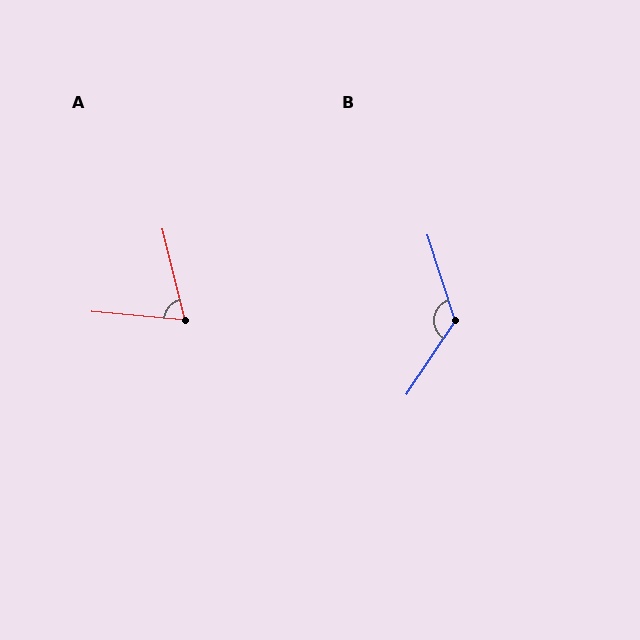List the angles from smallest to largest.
A (71°), B (129°).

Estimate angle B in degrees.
Approximately 129 degrees.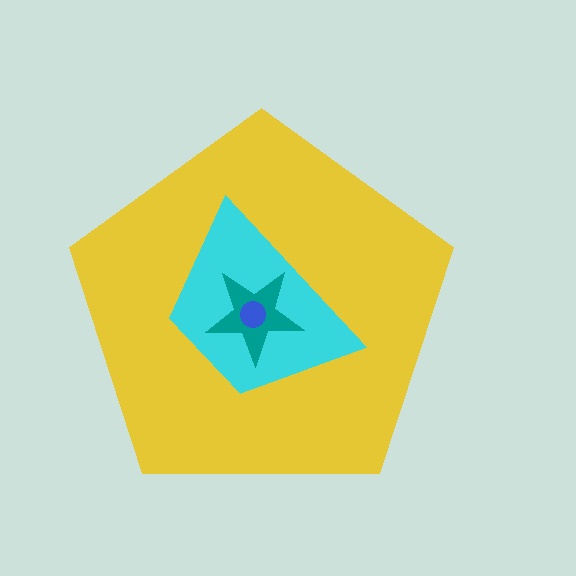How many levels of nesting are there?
4.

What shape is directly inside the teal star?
The blue circle.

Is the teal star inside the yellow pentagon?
Yes.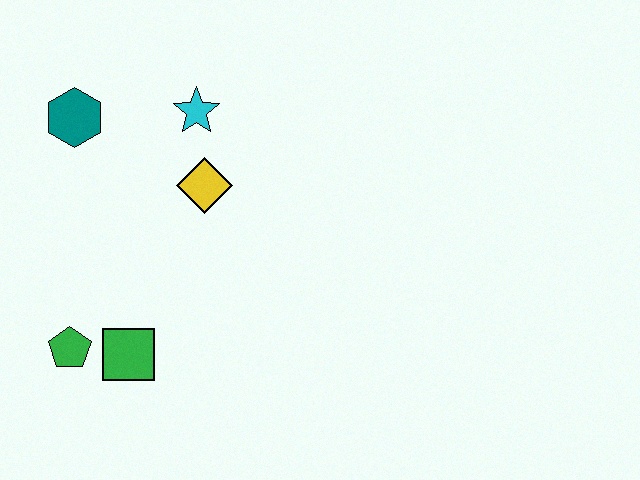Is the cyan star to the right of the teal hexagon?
Yes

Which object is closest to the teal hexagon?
The cyan star is closest to the teal hexagon.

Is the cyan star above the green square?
Yes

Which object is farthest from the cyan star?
The green pentagon is farthest from the cyan star.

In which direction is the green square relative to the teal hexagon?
The green square is below the teal hexagon.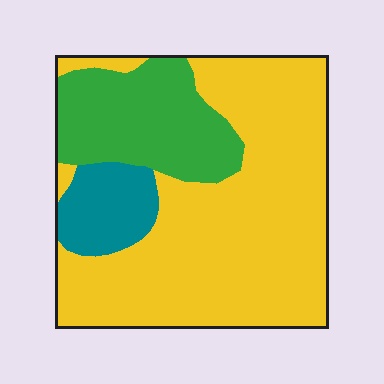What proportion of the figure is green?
Green takes up about one quarter (1/4) of the figure.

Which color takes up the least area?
Teal, at roughly 10%.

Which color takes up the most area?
Yellow, at roughly 65%.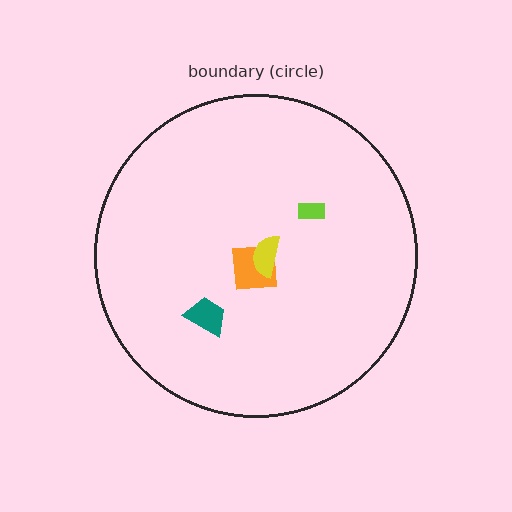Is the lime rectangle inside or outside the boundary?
Inside.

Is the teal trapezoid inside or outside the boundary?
Inside.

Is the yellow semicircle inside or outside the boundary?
Inside.